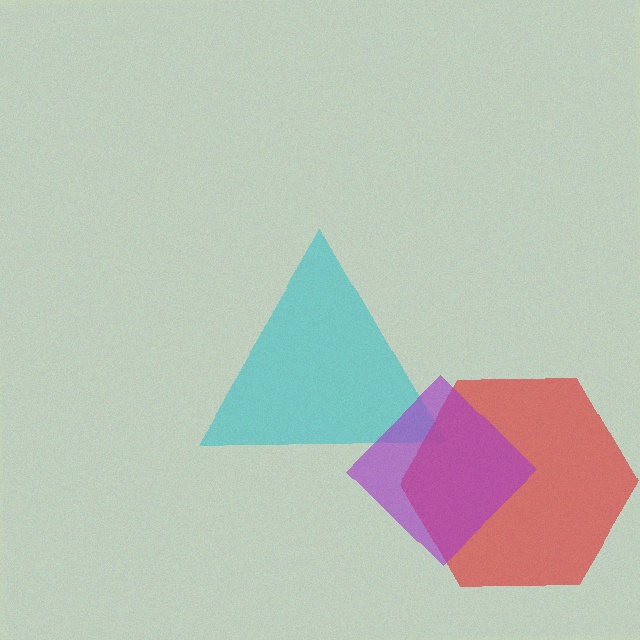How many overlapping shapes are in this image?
There are 3 overlapping shapes in the image.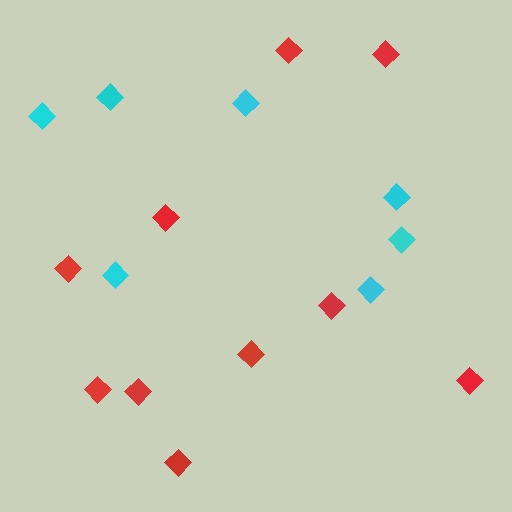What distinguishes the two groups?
There are 2 groups: one group of red diamonds (10) and one group of cyan diamonds (7).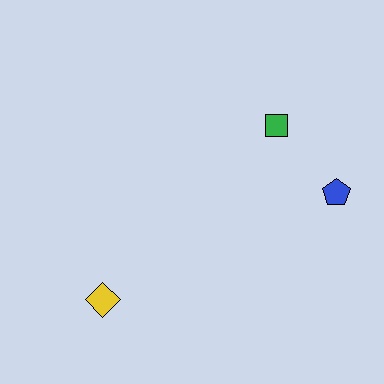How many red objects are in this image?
There are no red objects.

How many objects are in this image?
There are 3 objects.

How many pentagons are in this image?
There is 1 pentagon.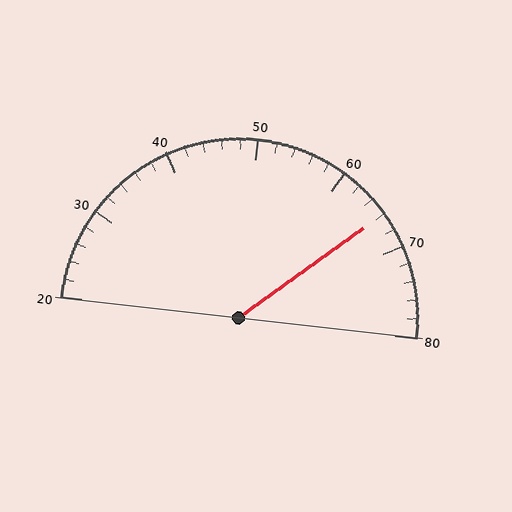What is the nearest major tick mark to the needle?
The nearest major tick mark is 70.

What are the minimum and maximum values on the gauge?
The gauge ranges from 20 to 80.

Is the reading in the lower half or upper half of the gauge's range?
The reading is in the upper half of the range (20 to 80).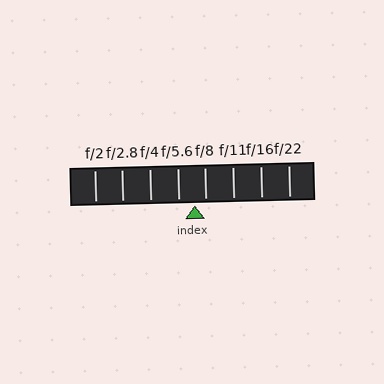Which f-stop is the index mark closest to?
The index mark is closest to f/8.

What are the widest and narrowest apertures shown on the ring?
The widest aperture shown is f/2 and the narrowest is f/22.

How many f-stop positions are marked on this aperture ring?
There are 8 f-stop positions marked.